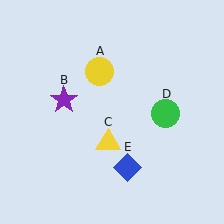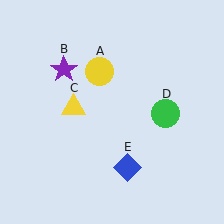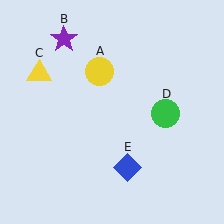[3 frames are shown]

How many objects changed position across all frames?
2 objects changed position: purple star (object B), yellow triangle (object C).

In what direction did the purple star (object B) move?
The purple star (object B) moved up.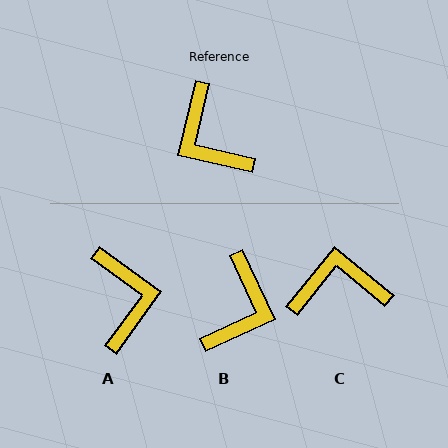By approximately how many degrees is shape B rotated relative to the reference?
Approximately 128 degrees counter-clockwise.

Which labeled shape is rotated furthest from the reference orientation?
A, about 158 degrees away.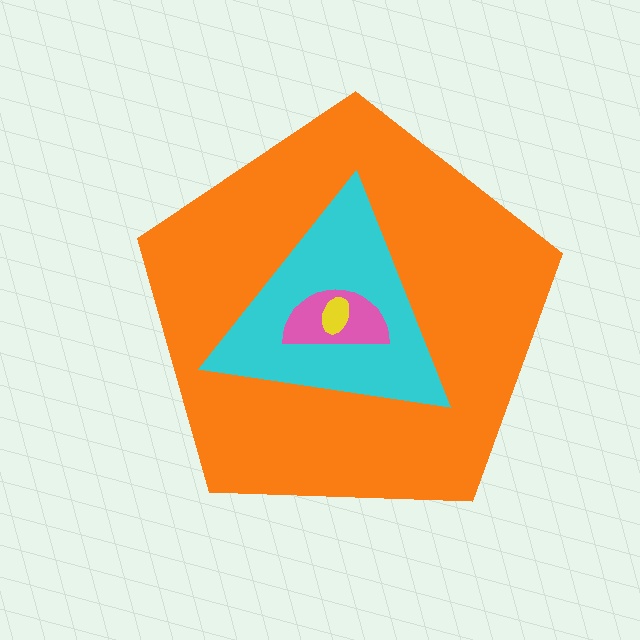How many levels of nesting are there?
4.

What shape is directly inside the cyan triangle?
The pink semicircle.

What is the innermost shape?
The yellow ellipse.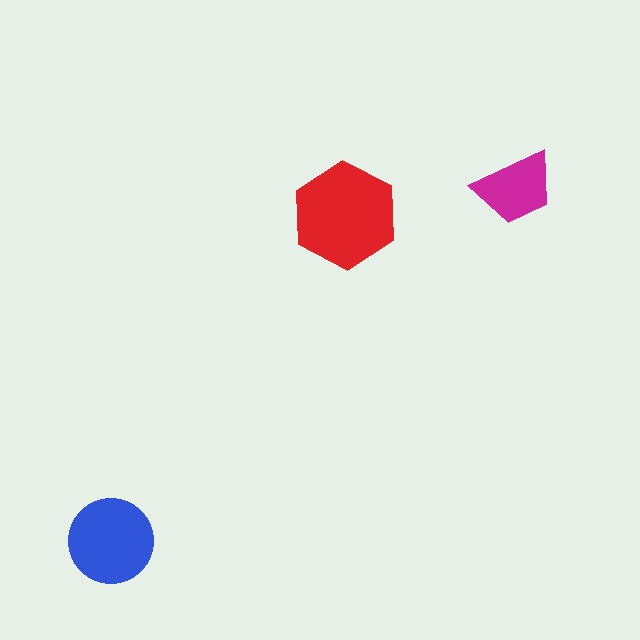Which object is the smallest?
The magenta trapezoid.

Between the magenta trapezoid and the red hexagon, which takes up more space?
The red hexagon.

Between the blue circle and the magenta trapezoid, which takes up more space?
The blue circle.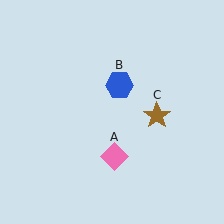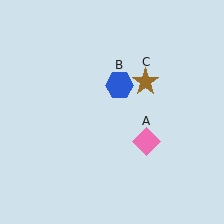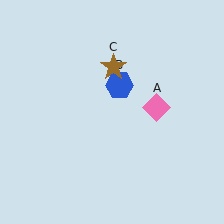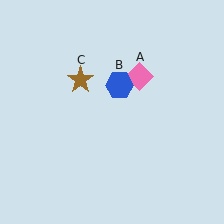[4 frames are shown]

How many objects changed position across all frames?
2 objects changed position: pink diamond (object A), brown star (object C).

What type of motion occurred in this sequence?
The pink diamond (object A), brown star (object C) rotated counterclockwise around the center of the scene.